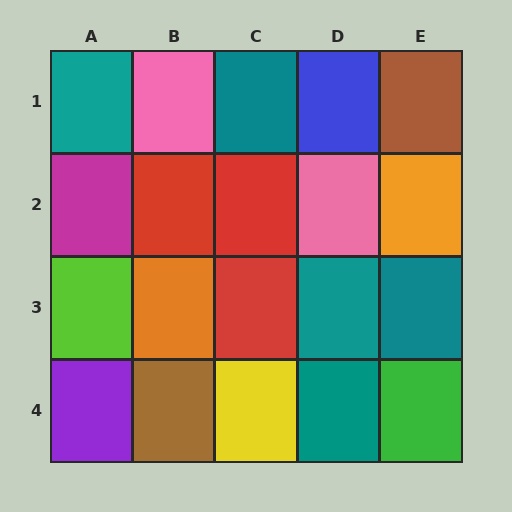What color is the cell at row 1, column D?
Blue.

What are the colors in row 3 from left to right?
Lime, orange, red, teal, teal.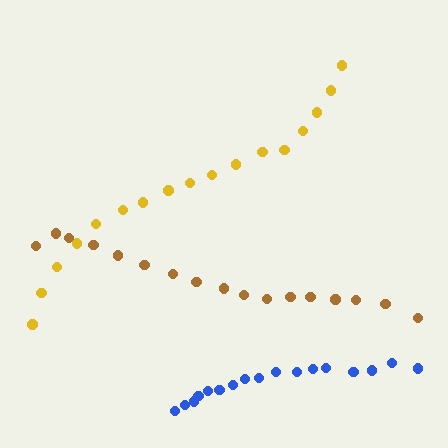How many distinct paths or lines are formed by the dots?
There are 3 distinct paths.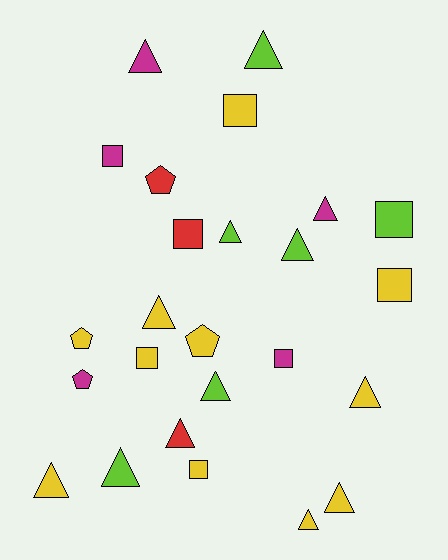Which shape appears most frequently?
Triangle, with 13 objects.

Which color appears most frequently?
Yellow, with 11 objects.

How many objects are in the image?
There are 25 objects.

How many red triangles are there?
There is 1 red triangle.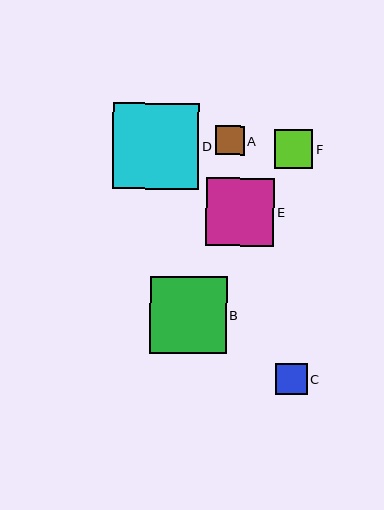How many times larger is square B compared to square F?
Square B is approximately 2.0 times the size of square F.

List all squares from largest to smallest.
From largest to smallest: D, B, E, F, C, A.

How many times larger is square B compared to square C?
Square B is approximately 2.5 times the size of square C.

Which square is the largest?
Square D is the largest with a size of approximately 86 pixels.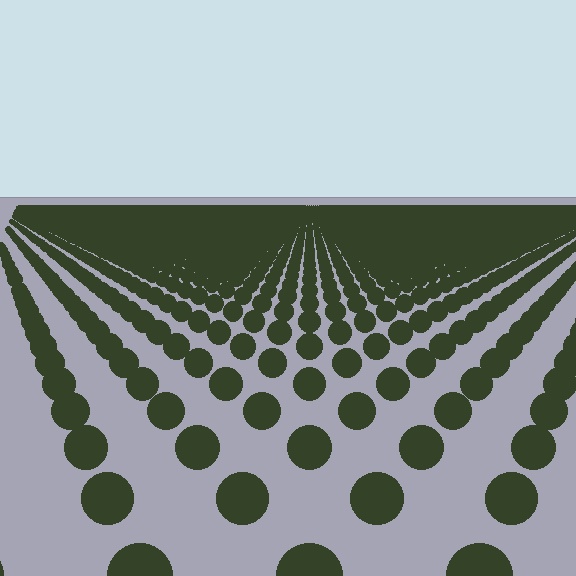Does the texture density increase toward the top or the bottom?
Density increases toward the top.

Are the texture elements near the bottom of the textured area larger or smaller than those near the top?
Larger. Near the bottom, elements are closer to the viewer and appear at a bigger on-screen size.